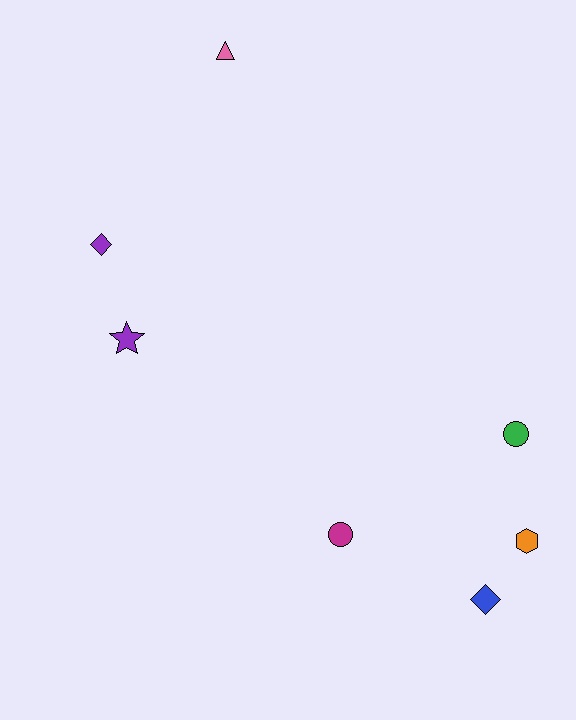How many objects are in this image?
There are 7 objects.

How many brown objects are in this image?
There are no brown objects.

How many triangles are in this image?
There is 1 triangle.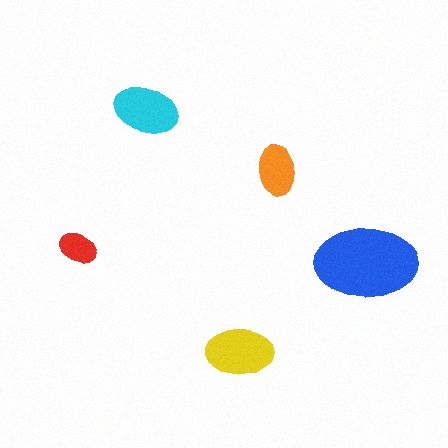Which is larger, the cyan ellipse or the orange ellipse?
The cyan one.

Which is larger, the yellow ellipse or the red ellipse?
The yellow one.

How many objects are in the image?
There are 5 objects in the image.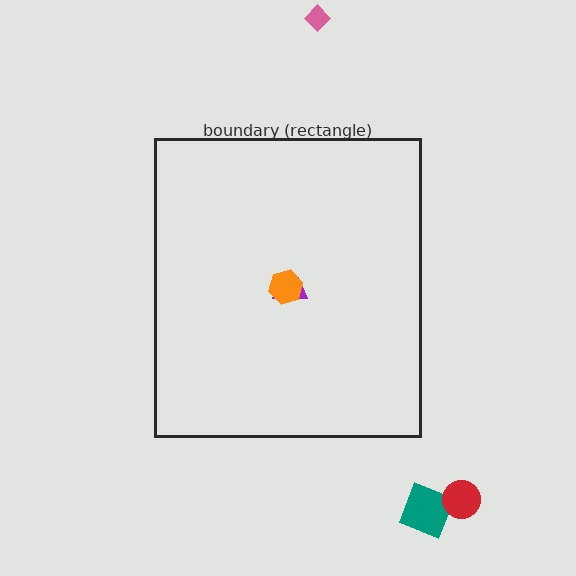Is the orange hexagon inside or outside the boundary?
Inside.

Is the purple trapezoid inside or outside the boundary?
Inside.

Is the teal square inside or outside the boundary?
Outside.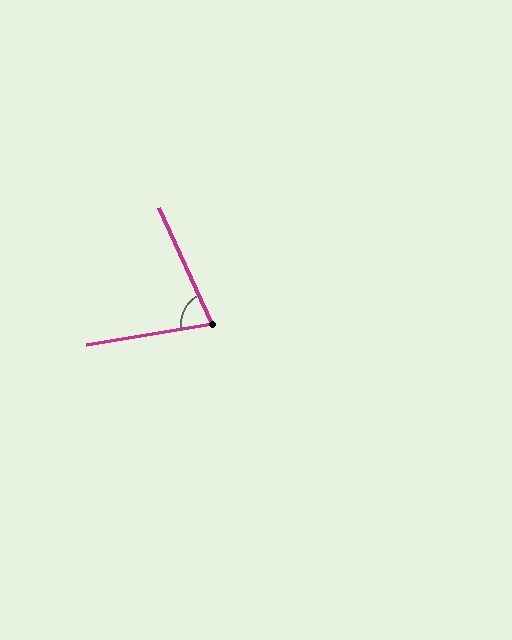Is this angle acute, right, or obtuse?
It is acute.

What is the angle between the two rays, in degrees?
Approximately 75 degrees.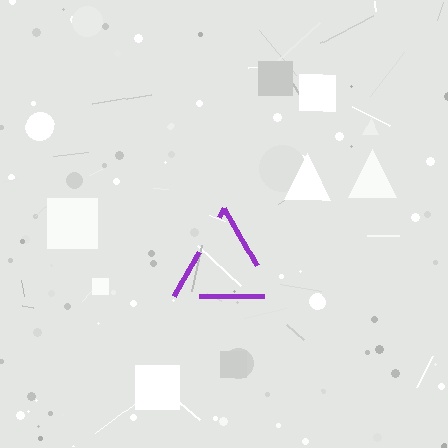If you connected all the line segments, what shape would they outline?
They would outline a triangle.